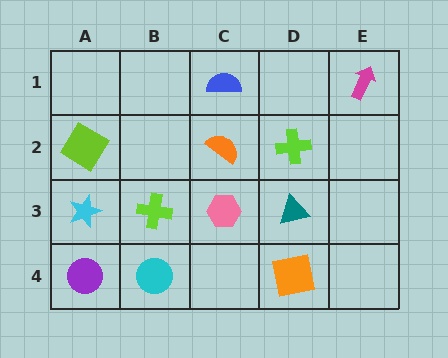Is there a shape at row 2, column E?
No, that cell is empty.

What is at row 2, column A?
A lime diamond.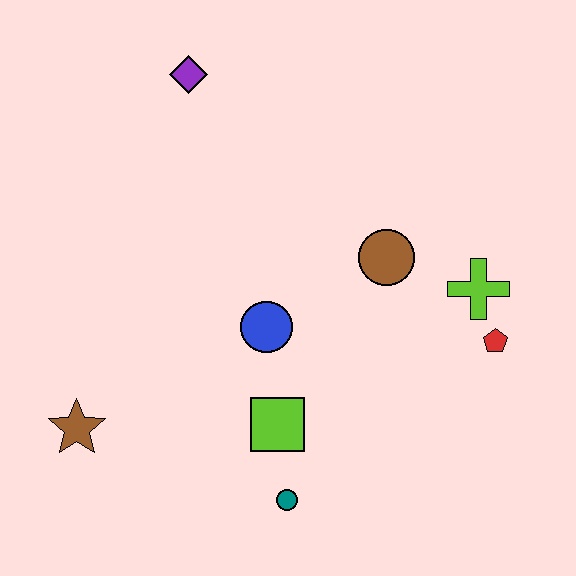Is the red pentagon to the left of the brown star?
No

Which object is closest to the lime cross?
The red pentagon is closest to the lime cross.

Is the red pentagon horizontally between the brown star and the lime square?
No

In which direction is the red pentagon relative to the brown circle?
The red pentagon is to the right of the brown circle.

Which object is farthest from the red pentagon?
The brown star is farthest from the red pentagon.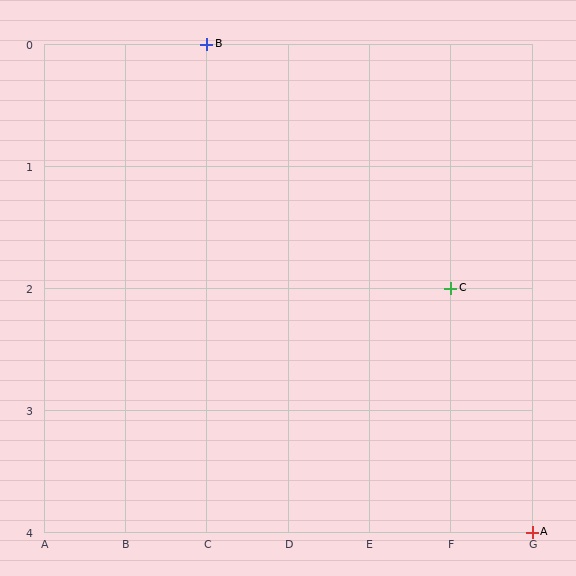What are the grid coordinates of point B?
Point B is at grid coordinates (C, 0).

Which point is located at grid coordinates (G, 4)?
Point A is at (G, 4).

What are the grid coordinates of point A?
Point A is at grid coordinates (G, 4).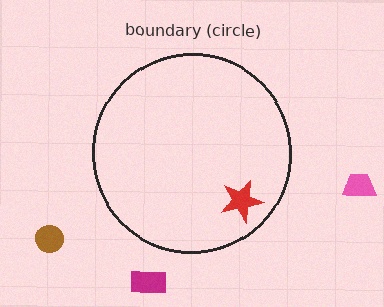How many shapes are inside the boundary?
1 inside, 3 outside.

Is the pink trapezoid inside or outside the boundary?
Outside.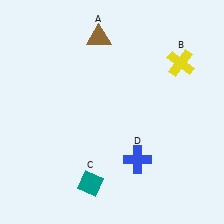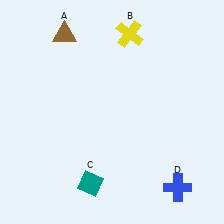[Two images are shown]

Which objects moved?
The objects that moved are: the brown triangle (A), the yellow cross (B), the blue cross (D).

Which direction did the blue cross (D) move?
The blue cross (D) moved right.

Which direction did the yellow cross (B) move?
The yellow cross (B) moved left.